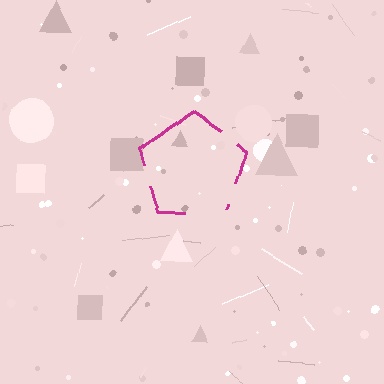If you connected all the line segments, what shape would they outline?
They would outline a pentagon.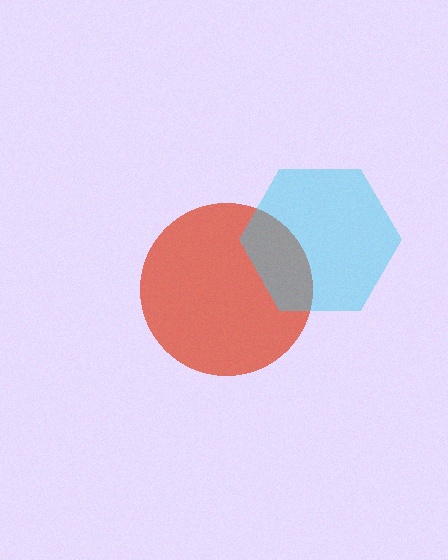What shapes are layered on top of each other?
The layered shapes are: a red circle, a cyan hexagon.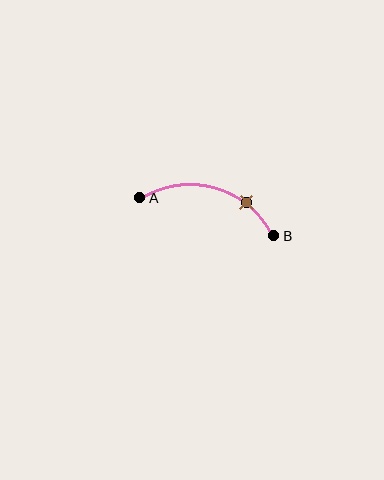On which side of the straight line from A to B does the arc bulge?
The arc bulges above the straight line connecting A and B.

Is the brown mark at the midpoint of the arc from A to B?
No. The brown mark lies on the arc but is closer to endpoint B. The arc midpoint would be at the point on the curve equidistant along the arc from both A and B.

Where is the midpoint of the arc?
The arc midpoint is the point on the curve farthest from the straight line joining A and B. It sits above that line.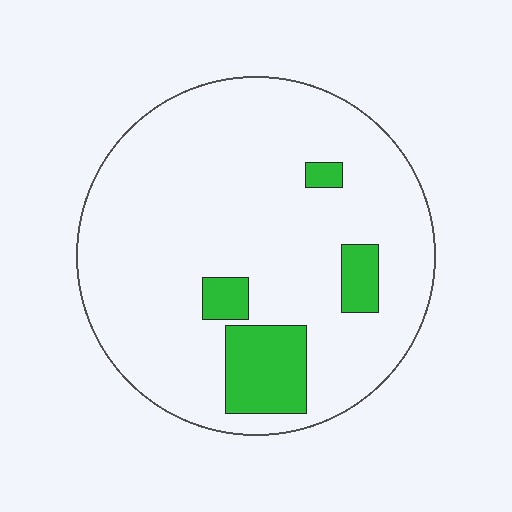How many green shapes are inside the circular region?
4.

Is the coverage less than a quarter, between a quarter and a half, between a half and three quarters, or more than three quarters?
Less than a quarter.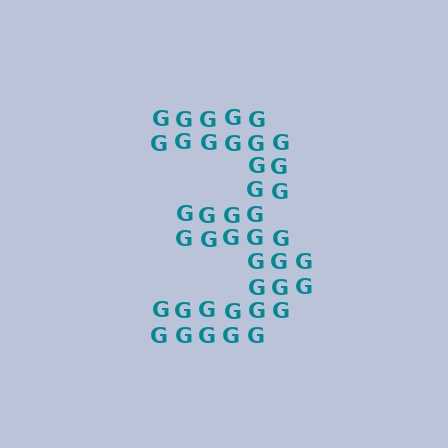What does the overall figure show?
The overall figure shows the digit 3.